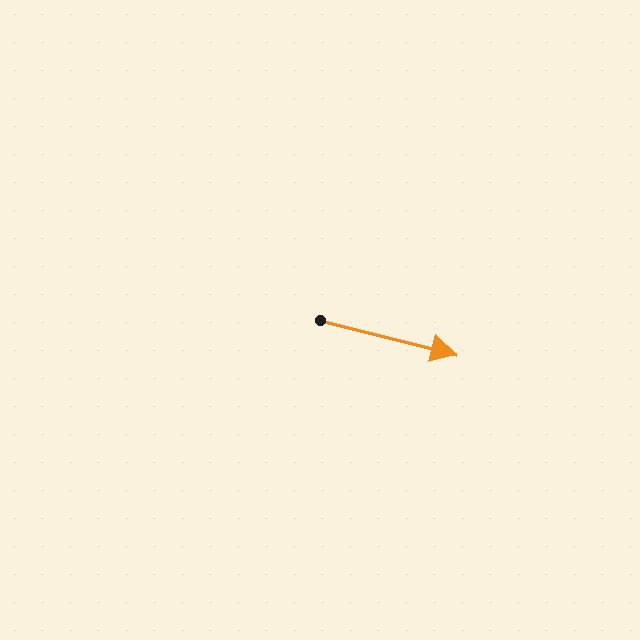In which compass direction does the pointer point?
East.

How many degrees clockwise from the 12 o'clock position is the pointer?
Approximately 104 degrees.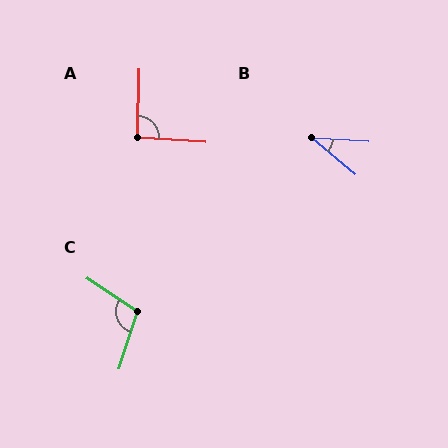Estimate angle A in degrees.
Approximately 92 degrees.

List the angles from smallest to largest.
B (37°), A (92°), C (105°).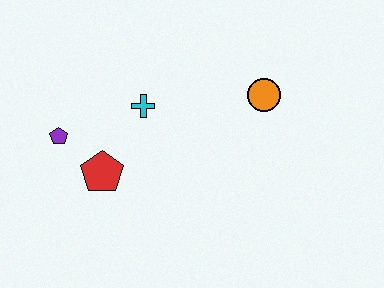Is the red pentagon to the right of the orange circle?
No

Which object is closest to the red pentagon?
The purple pentagon is closest to the red pentagon.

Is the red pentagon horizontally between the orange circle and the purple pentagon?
Yes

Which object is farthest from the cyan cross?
The orange circle is farthest from the cyan cross.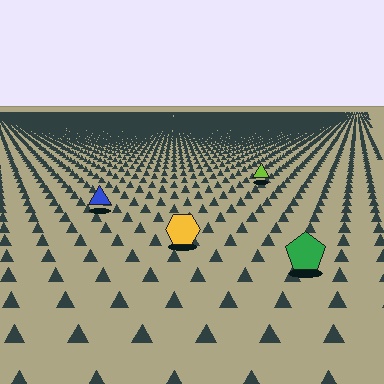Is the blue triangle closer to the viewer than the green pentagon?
No. The green pentagon is closer — you can tell from the texture gradient: the ground texture is coarser near it.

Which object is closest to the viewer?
The green pentagon is closest. The texture marks near it are larger and more spread out.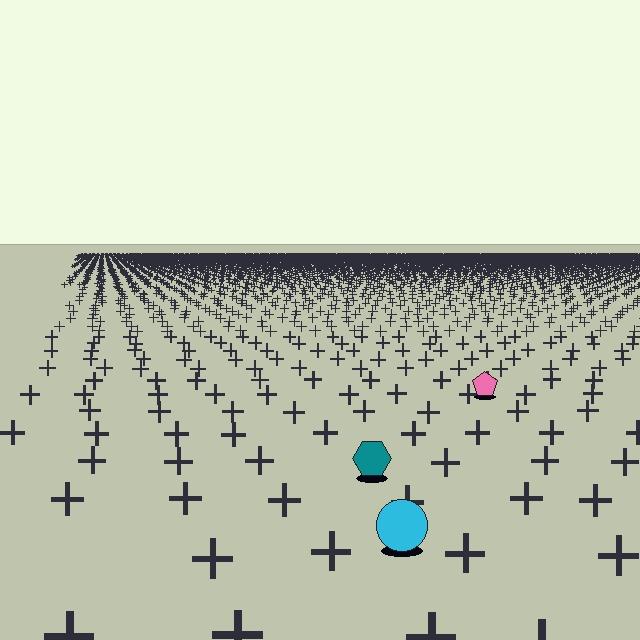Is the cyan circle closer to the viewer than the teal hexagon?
Yes. The cyan circle is closer — you can tell from the texture gradient: the ground texture is coarser near it.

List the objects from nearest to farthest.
From nearest to farthest: the cyan circle, the teal hexagon, the pink pentagon.